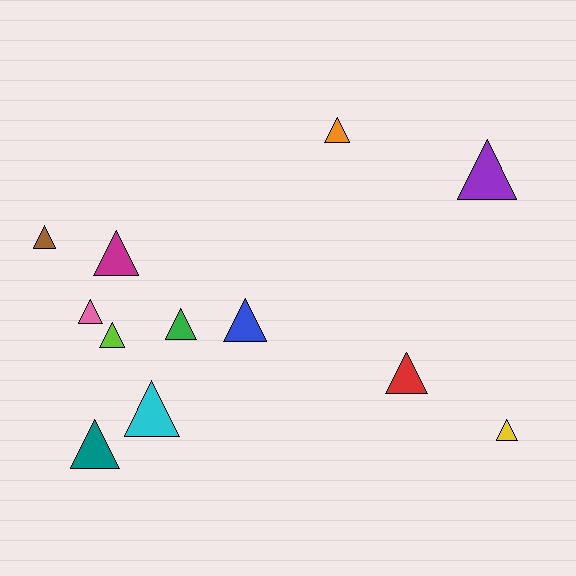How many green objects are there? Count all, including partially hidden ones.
There is 1 green object.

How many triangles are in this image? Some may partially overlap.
There are 12 triangles.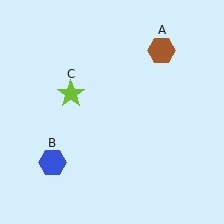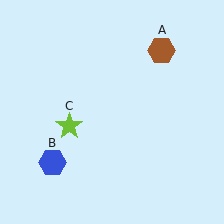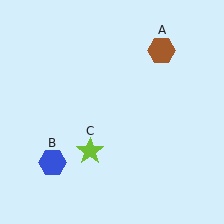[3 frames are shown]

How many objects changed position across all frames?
1 object changed position: lime star (object C).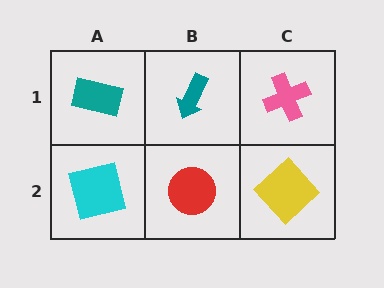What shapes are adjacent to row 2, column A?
A teal rectangle (row 1, column A), a red circle (row 2, column B).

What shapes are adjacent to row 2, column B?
A teal arrow (row 1, column B), a cyan square (row 2, column A), a yellow diamond (row 2, column C).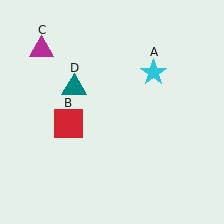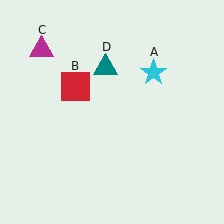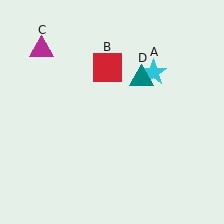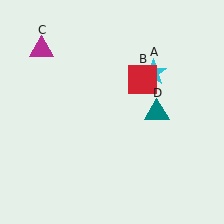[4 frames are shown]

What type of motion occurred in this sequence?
The red square (object B), teal triangle (object D) rotated clockwise around the center of the scene.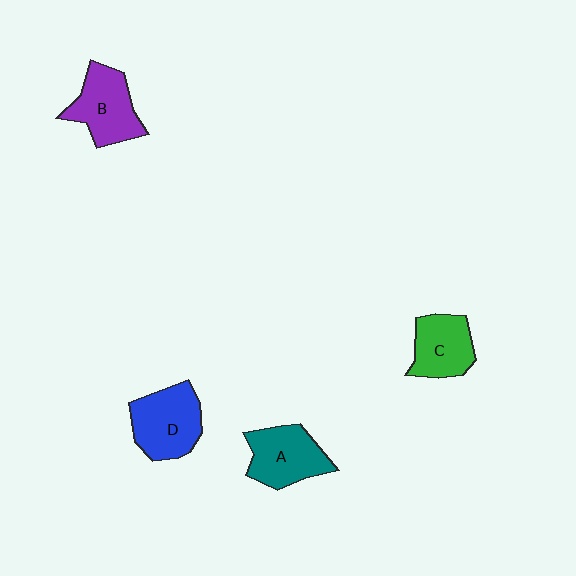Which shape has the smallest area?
Shape C (green).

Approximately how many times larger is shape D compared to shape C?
Approximately 1.2 times.